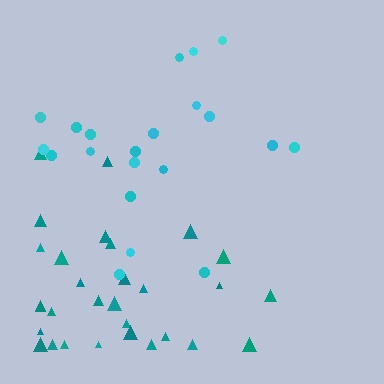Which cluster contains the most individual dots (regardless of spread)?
Teal (30).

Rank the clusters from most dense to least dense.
teal, cyan.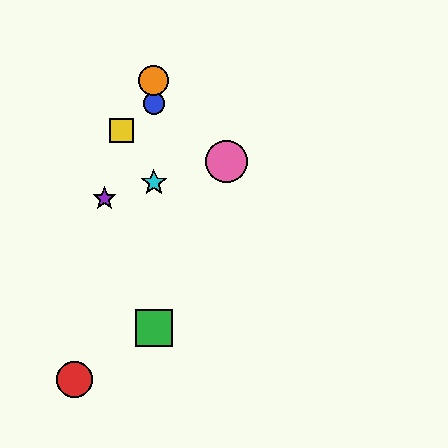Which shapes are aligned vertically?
The blue circle, the green square, the orange circle, the cyan star are aligned vertically.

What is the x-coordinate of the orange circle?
The orange circle is at x≈154.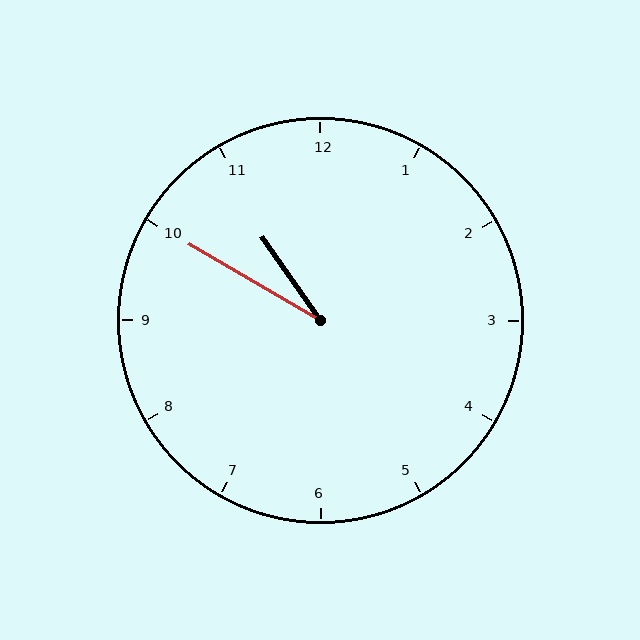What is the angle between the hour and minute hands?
Approximately 25 degrees.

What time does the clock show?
10:50.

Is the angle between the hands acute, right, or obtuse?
It is acute.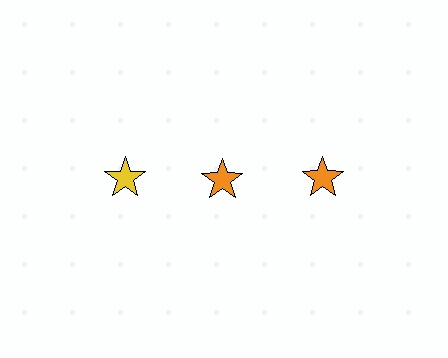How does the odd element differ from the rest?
It has a different color: yellow instead of orange.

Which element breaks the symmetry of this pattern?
The yellow star in the top row, leftmost column breaks the symmetry. All other shapes are orange stars.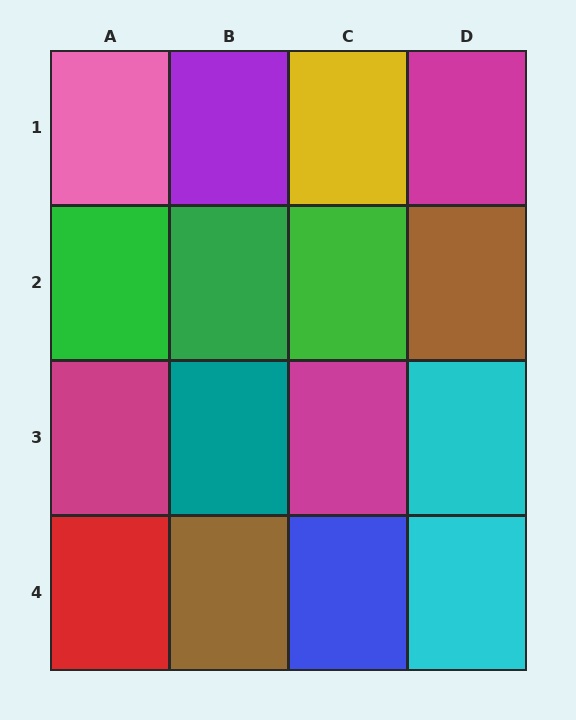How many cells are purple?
1 cell is purple.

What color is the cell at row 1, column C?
Yellow.